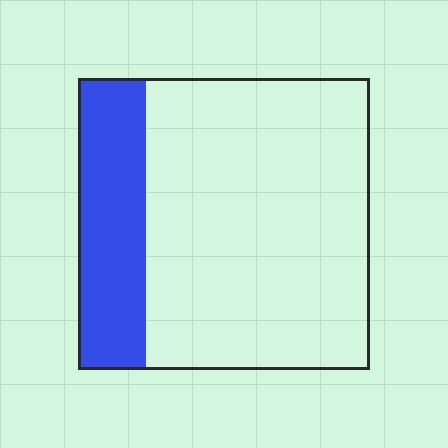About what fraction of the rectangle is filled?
About one quarter (1/4).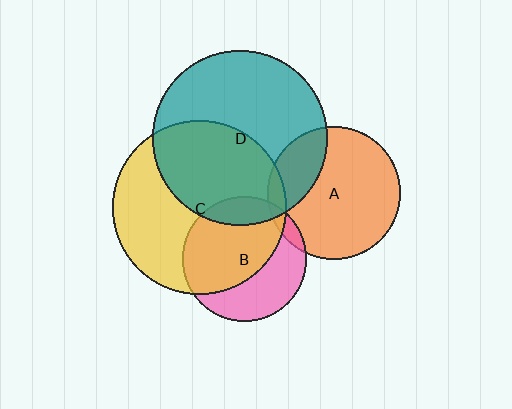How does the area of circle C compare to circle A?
Approximately 1.7 times.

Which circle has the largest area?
Circle D (teal).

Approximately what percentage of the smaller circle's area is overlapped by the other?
Approximately 60%.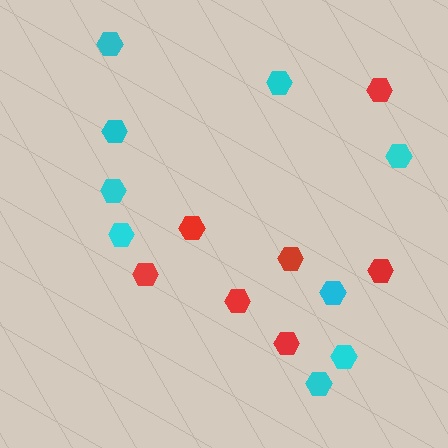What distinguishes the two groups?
There are 2 groups: one group of cyan hexagons (9) and one group of red hexagons (7).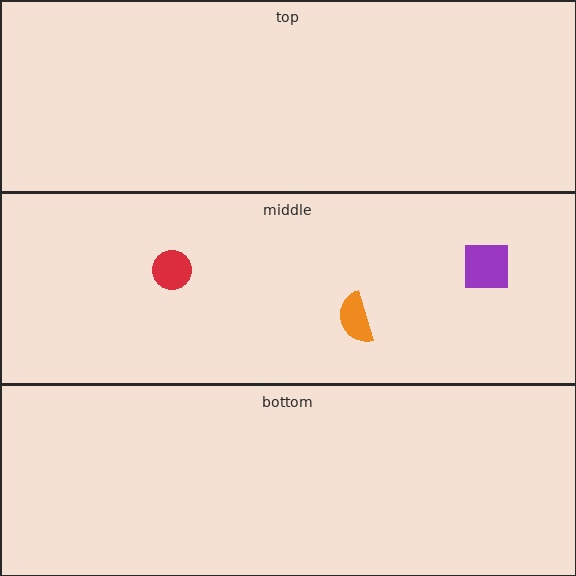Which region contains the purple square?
The middle region.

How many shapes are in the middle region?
3.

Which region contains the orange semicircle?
The middle region.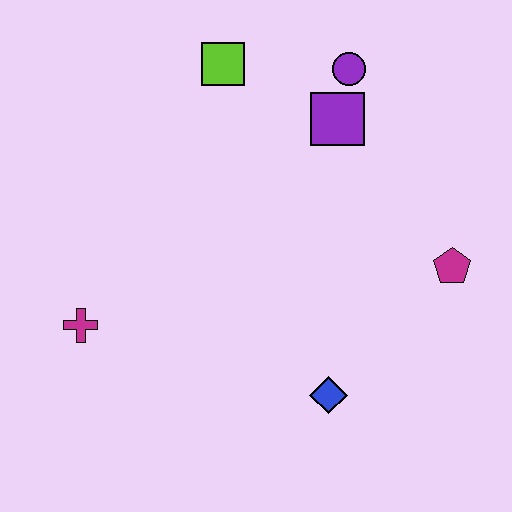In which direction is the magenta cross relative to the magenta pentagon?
The magenta cross is to the left of the magenta pentagon.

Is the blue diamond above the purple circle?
No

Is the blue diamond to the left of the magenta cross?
No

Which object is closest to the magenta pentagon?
The blue diamond is closest to the magenta pentagon.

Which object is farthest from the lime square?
The blue diamond is farthest from the lime square.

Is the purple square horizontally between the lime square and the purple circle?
Yes